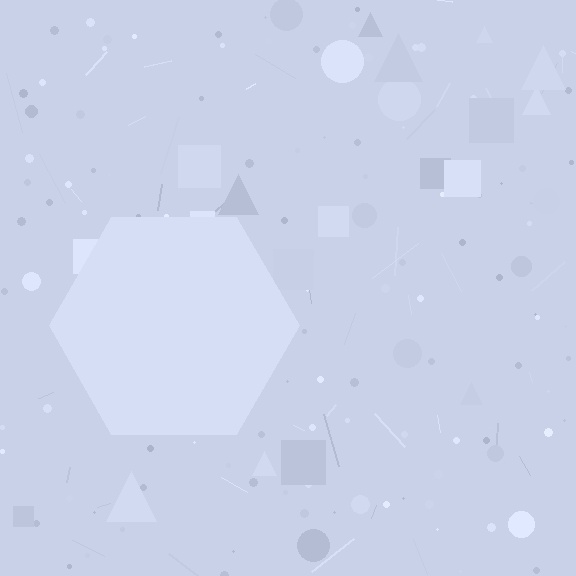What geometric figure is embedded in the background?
A hexagon is embedded in the background.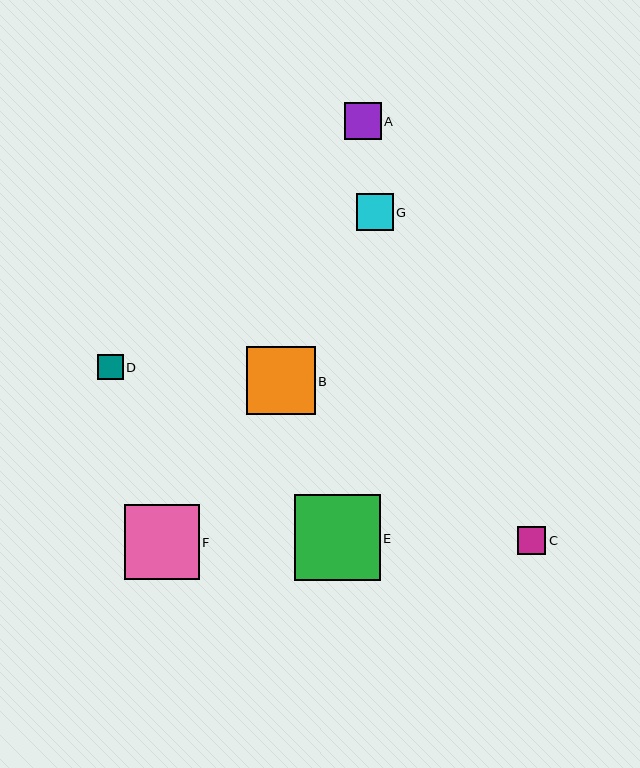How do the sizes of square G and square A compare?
Square G and square A are approximately the same size.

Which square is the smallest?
Square D is the smallest with a size of approximately 25 pixels.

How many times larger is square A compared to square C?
Square A is approximately 1.3 times the size of square C.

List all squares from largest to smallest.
From largest to smallest: E, F, B, G, A, C, D.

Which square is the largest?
Square E is the largest with a size of approximately 86 pixels.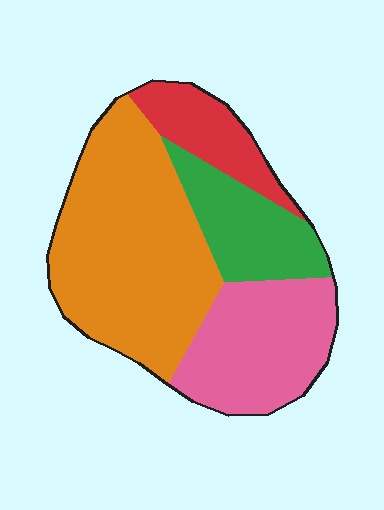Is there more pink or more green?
Pink.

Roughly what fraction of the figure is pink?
Pink covers 25% of the figure.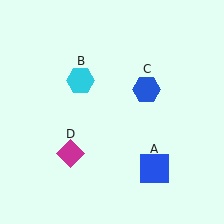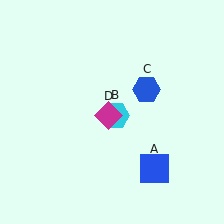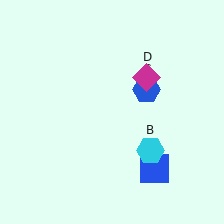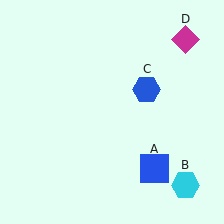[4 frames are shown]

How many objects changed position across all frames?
2 objects changed position: cyan hexagon (object B), magenta diamond (object D).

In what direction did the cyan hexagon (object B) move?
The cyan hexagon (object B) moved down and to the right.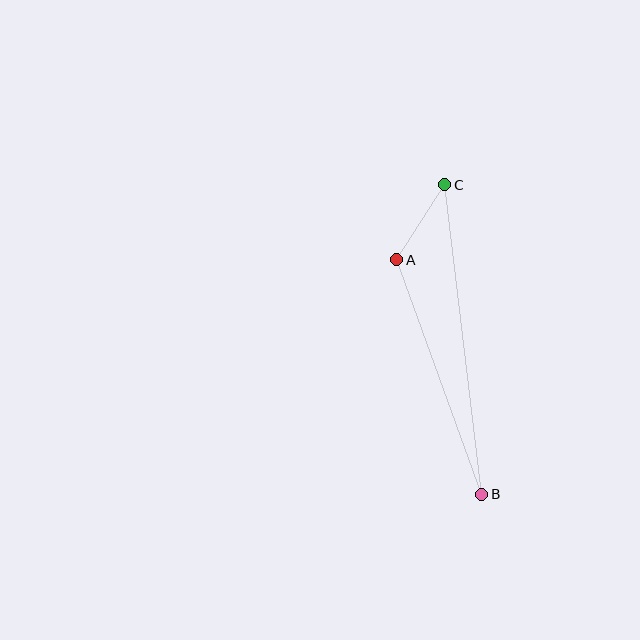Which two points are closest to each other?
Points A and C are closest to each other.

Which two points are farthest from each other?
Points B and C are farthest from each other.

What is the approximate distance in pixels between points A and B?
The distance between A and B is approximately 249 pixels.